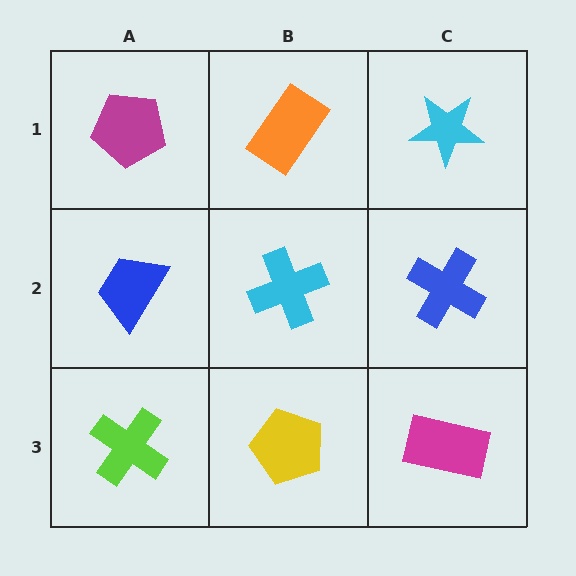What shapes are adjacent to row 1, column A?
A blue trapezoid (row 2, column A), an orange rectangle (row 1, column B).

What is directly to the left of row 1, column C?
An orange rectangle.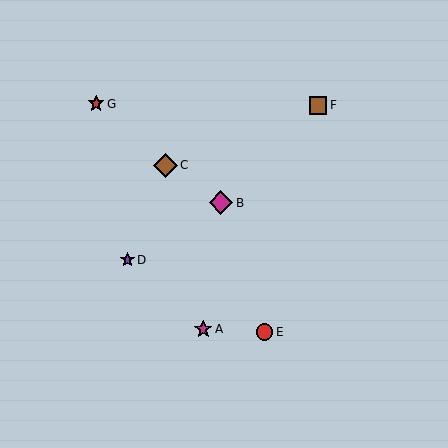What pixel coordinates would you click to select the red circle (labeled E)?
Click at (264, 332) to select the red circle E.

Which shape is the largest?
The magenta diamond (labeled B) is the largest.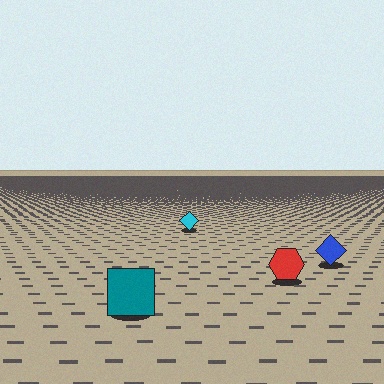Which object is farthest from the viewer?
The cyan diamond is farthest from the viewer. It appears smaller and the ground texture around it is denser.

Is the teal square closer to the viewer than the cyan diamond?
Yes. The teal square is closer — you can tell from the texture gradient: the ground texture is coarser near it.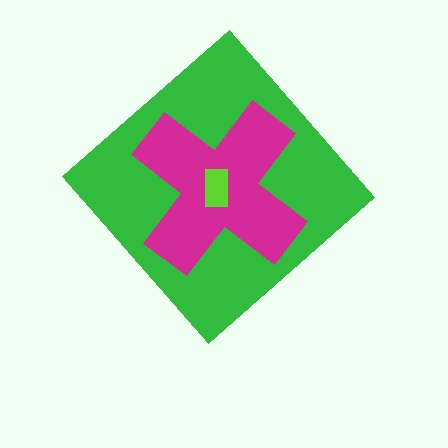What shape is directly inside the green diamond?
The magenta cross.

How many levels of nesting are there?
3.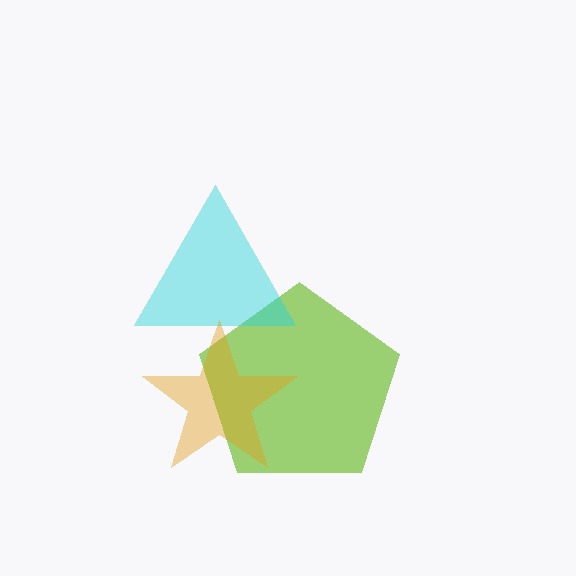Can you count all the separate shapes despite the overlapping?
Yes, there are 3 separate shapes.